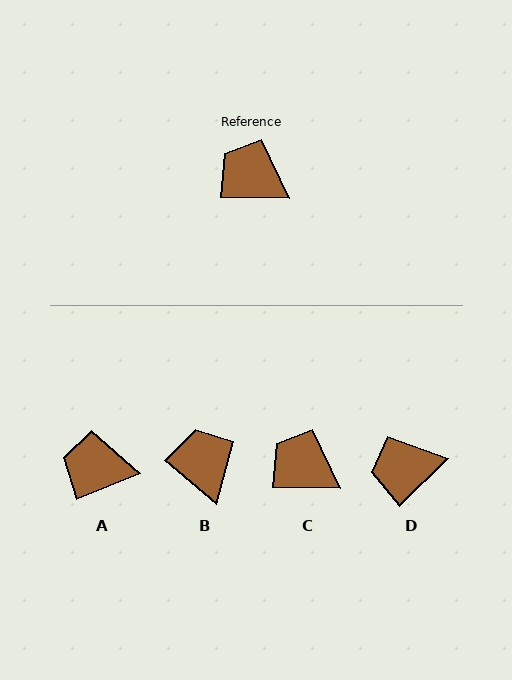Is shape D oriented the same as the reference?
No, it is off by about 45 degrees.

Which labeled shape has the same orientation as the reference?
C.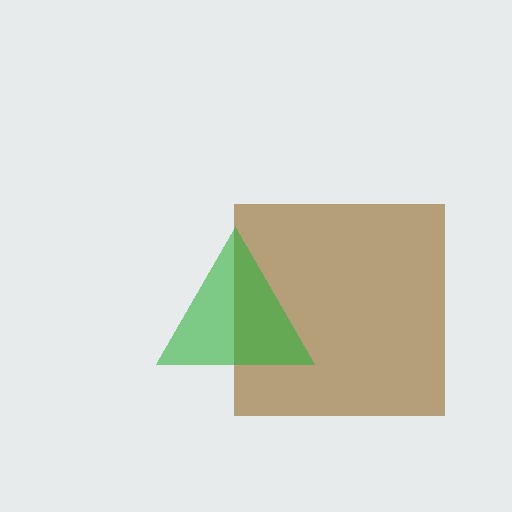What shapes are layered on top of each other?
The layered shapes are: a brown square, a green triangle.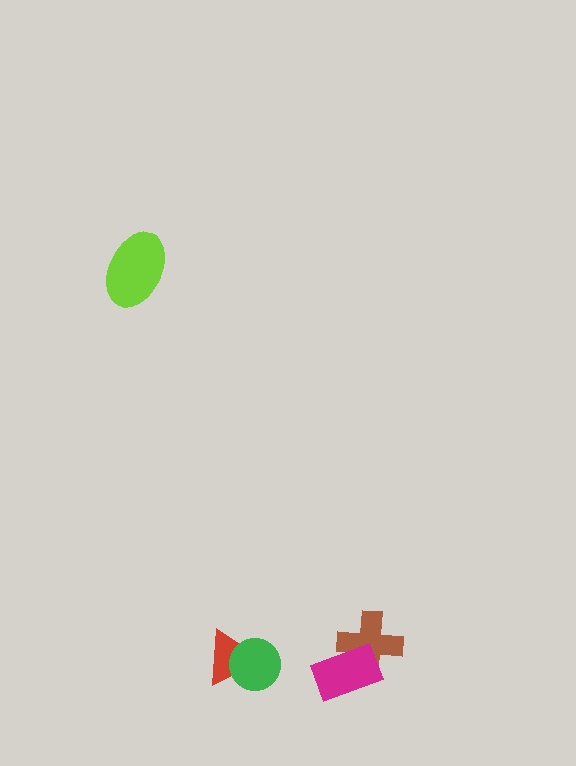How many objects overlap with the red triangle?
1 object overlaps with the red triangle.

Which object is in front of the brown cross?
The magenta rectangle is in front of the brown cross.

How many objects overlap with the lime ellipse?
0 objects overlap with the lime ellipse.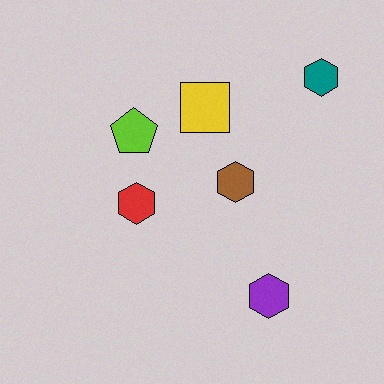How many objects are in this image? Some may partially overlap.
There are 6 objects.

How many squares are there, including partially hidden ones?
There is 1 square.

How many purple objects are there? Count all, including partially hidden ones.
There is 1 purple object.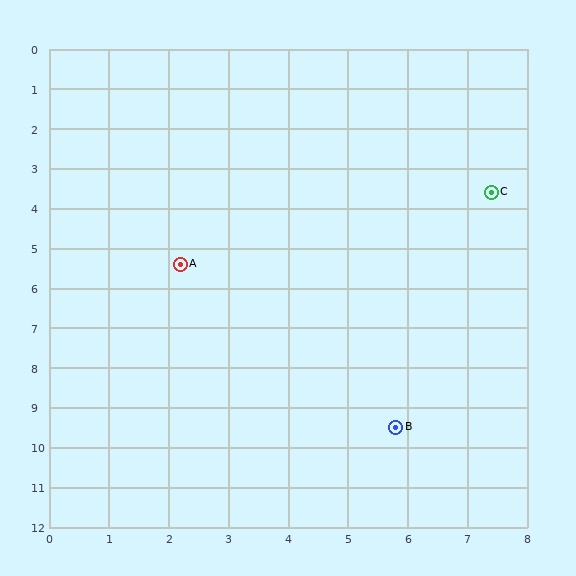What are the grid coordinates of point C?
Point C is at approximately (7.4, 3.6).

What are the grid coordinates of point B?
Point B is at approximately (5.8, 9.5).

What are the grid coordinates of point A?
Point A is at approximately (2.2, 5.4).